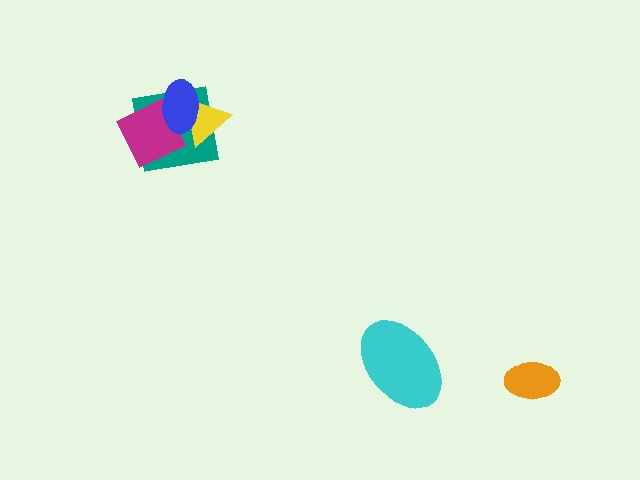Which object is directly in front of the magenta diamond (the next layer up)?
The yellow triangle is directly in front of the magenta diamond.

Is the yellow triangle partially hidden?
Yes, it is partially covered by another shape.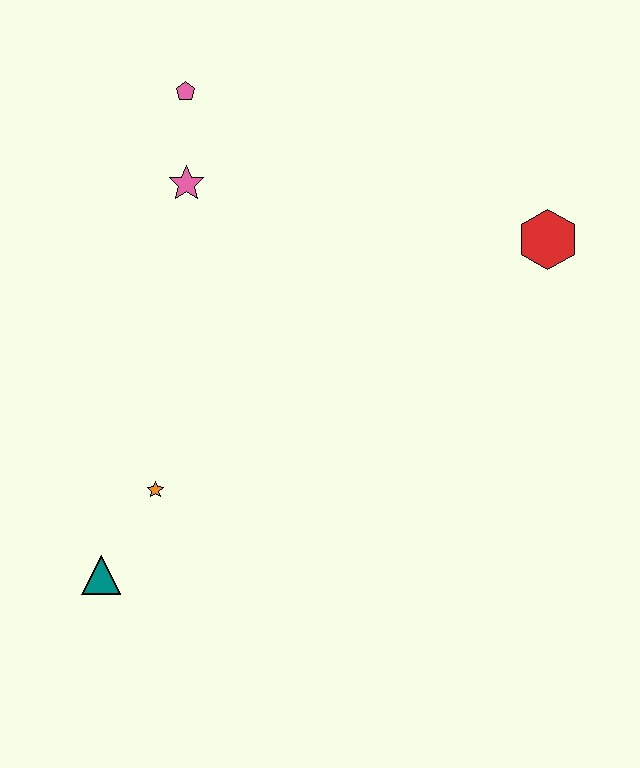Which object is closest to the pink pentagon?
The pink star is closest to the pink pentagon.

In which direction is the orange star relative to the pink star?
The orange star is below the pink star.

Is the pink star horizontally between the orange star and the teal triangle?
No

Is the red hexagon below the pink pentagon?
Yes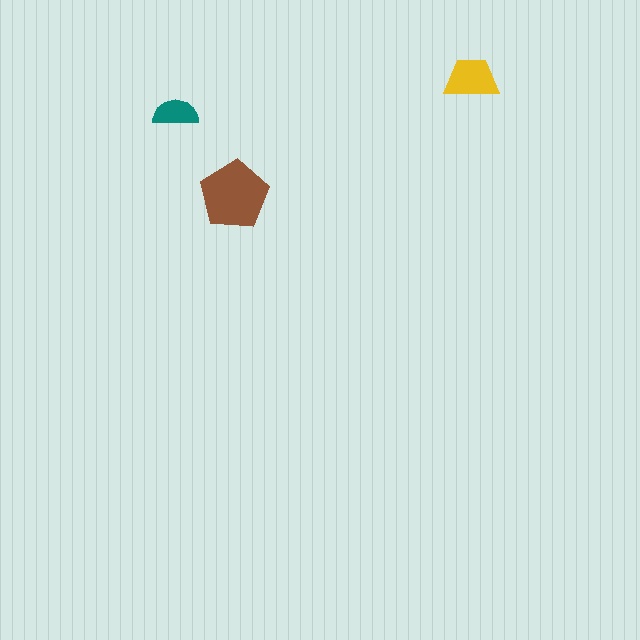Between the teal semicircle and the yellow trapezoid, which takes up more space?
The yellow trapezoid.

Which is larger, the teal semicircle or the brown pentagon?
The brown pentagon.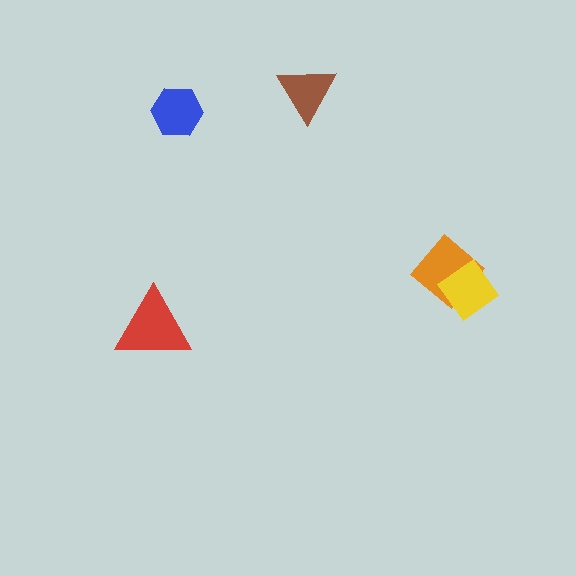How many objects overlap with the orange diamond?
1 object overlaps with the orange diamond.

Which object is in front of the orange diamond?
The yellow diamond is in front of the orange diamond.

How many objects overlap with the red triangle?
0 objects overlap with the red triangle.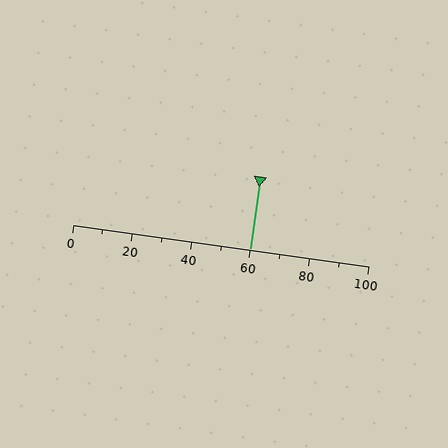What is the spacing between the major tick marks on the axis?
The major ticks are spaced 20 apart.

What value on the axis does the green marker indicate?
The marker indicates approximately 60.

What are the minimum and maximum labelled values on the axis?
The axis runs from 0 to 100.